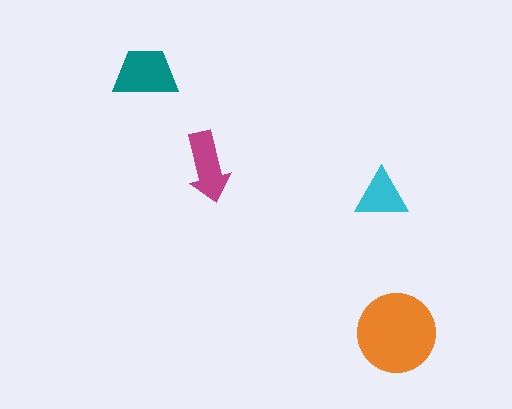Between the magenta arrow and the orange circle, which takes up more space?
The orange circle.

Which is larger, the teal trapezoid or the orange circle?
The orange circle.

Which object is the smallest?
The cyan triangle.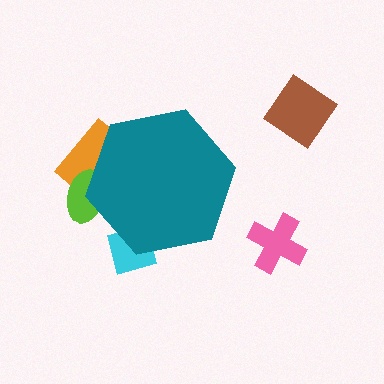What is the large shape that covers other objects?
A teal hexagon.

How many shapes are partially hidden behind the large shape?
3 shapes are partially hidden.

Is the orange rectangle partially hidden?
Yes, the orange rectangle is partially hidden behind the teal hexagon.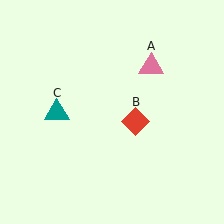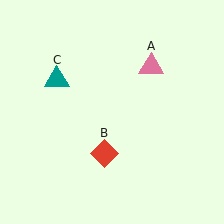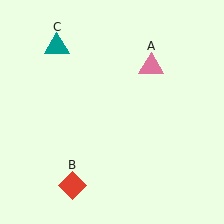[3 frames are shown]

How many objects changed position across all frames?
2 objects changed position: red diamond (object B), teal triangle (object C).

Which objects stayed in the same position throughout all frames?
Pink triangle (object A) remained stationary.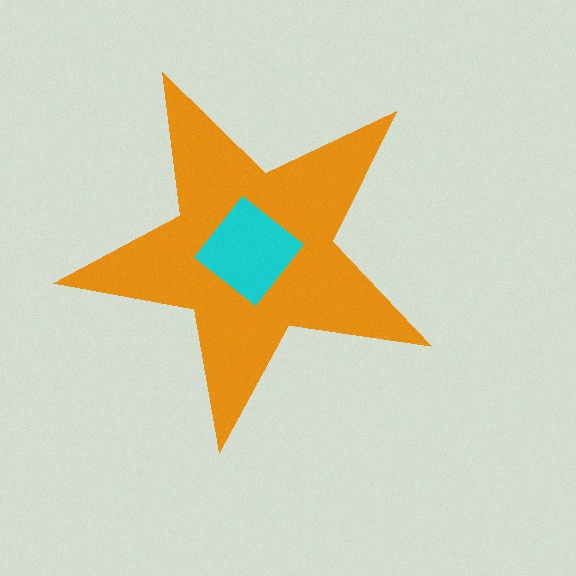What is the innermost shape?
The cyan diamond.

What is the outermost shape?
The orange star.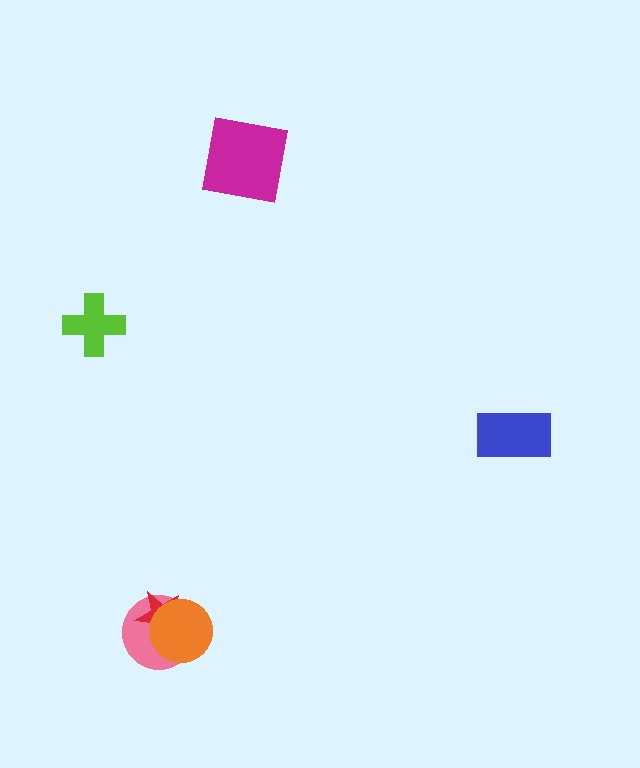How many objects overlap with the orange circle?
2 objects overlap with the orange circle.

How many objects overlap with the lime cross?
0 objects overlap with the lime cross.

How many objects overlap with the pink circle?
2 objects overlap with the pink circle.